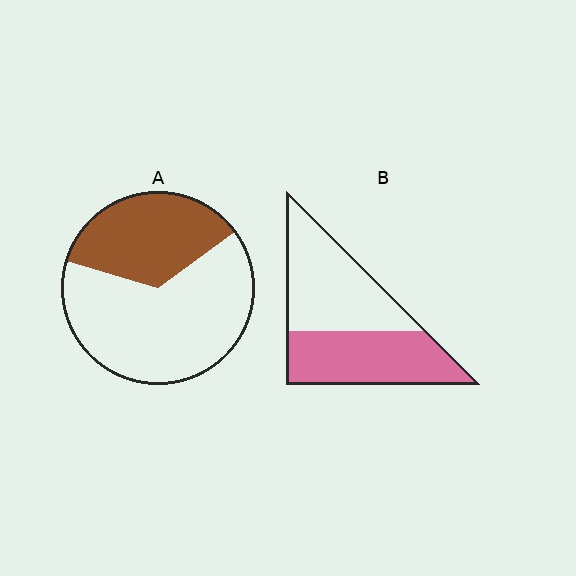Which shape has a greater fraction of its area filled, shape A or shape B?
Shape B.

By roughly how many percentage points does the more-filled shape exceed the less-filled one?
By roughly 10 percentage points (B over A).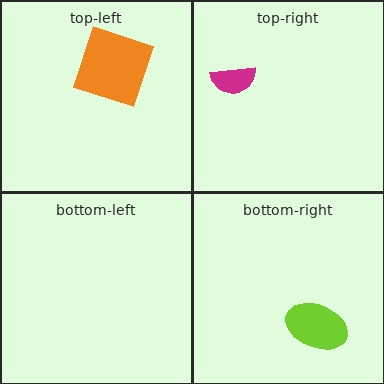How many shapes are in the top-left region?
1.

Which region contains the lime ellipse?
The bottom-right region.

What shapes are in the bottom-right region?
The lime ellipse.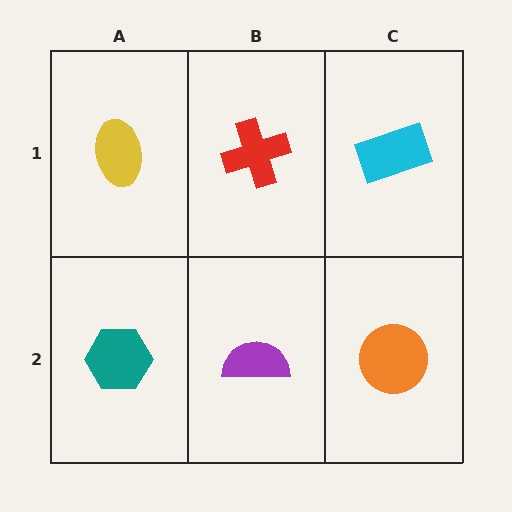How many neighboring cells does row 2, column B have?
3.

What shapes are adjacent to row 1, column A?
A teal hexagon (row 2, column A), a red cross (row 1, column B).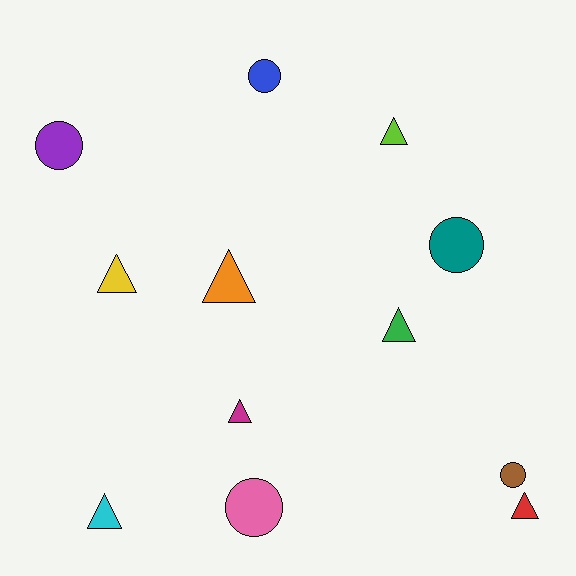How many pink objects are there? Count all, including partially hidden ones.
There is 1 pink object.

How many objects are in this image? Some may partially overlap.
There are 12 objects.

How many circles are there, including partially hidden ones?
There are 5 circles.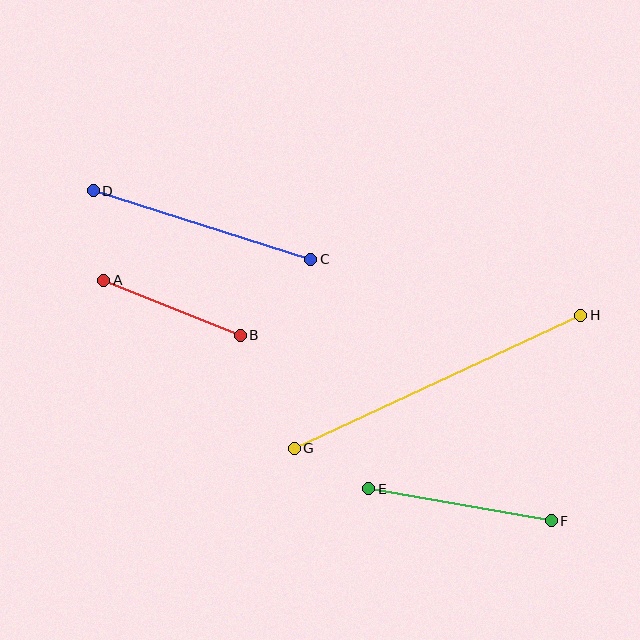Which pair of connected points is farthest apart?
Points G and H are farthest apart.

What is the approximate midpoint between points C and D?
The midpoint is at approximately (202, 225) pixels.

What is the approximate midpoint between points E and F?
The midpoint is at approximately (460, 505) pixels.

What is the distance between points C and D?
The distance is approximately 228 pixels.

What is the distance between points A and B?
The distance is approximately 147 pixels.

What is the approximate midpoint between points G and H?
The midpoint is at approximately (437, 382) pixels.